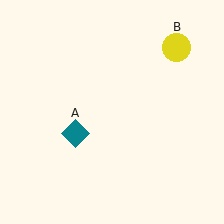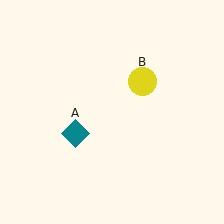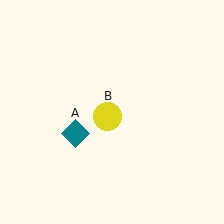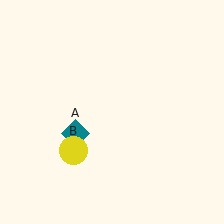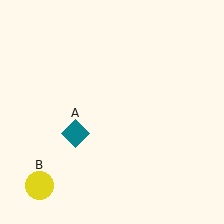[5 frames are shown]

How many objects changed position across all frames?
1 object changed position: yellow circle (object B).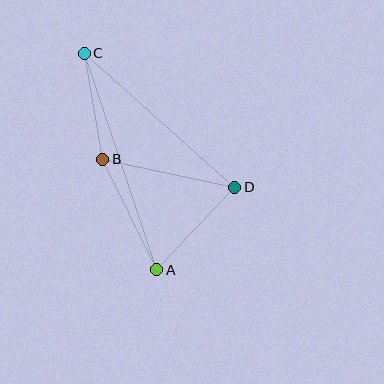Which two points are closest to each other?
Points B and C are closest to each other.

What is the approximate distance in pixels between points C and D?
The distance between C and D is approximately 201 pixels.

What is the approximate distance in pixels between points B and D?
The distance between B and D is approximately 135 pixels.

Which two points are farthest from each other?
Points A and C are farthest from each other.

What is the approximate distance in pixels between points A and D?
The distance between A and D is approximately 113 pixels.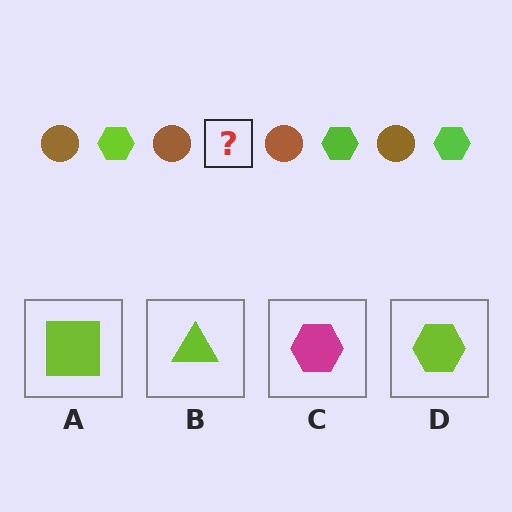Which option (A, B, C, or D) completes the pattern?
D.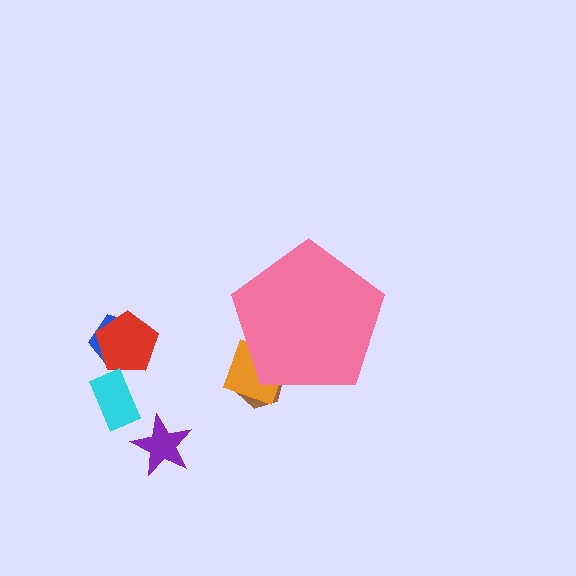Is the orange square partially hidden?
Yes, the orange square is partially hidden behind the pink pentagon.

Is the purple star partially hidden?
No, the purple star is fully visible.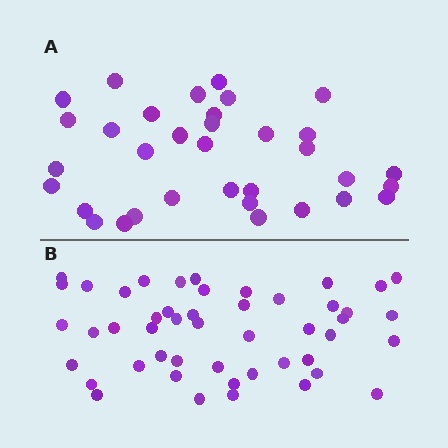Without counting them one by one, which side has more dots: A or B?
Region B (the bottom region) has more dots.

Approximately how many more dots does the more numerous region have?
Region B has approximately 15 more dots than region A.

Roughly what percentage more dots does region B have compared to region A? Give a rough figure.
About 40% more.